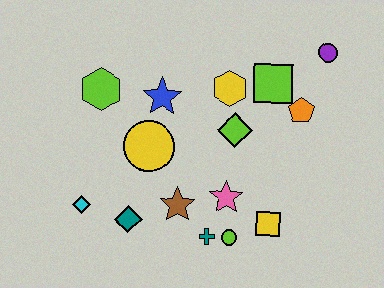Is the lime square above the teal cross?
Yes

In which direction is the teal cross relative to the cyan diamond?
The teal cross is to the right of the cyan diamond.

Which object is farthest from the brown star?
The purple circle is farthest from the brown star.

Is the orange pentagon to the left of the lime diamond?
No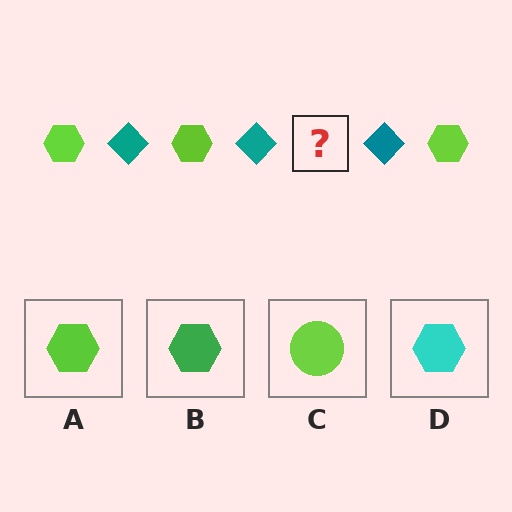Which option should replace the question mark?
Option A.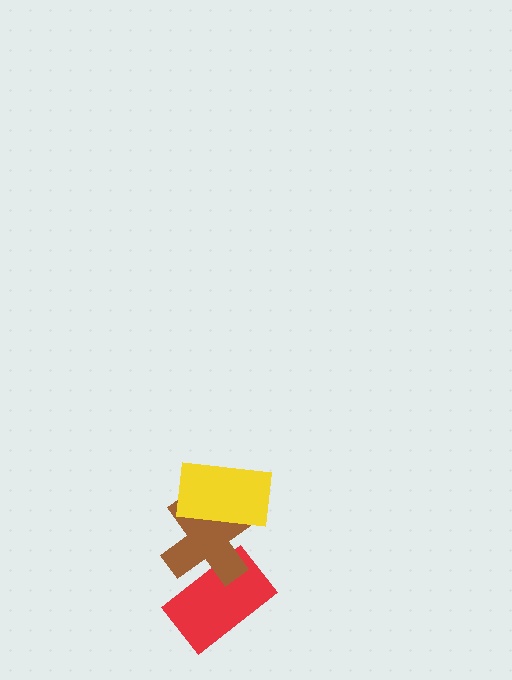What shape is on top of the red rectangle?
The brown cross is on top of the red rectangle.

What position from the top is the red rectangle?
The red rectangle is 3rd from the top.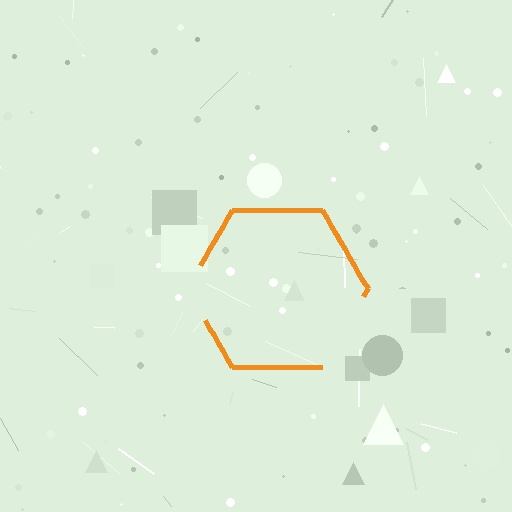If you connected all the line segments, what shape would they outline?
They would outline a hexagon.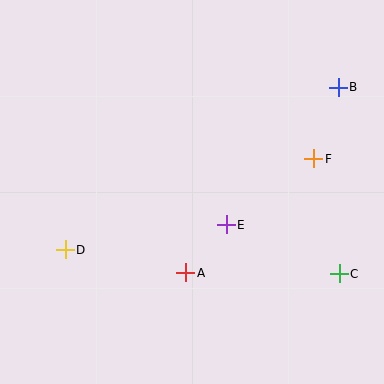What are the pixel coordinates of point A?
Point A is at (186, 273).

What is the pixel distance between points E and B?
The distance between E and B is 178 pixels.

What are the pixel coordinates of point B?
Point B is at (338, 87).